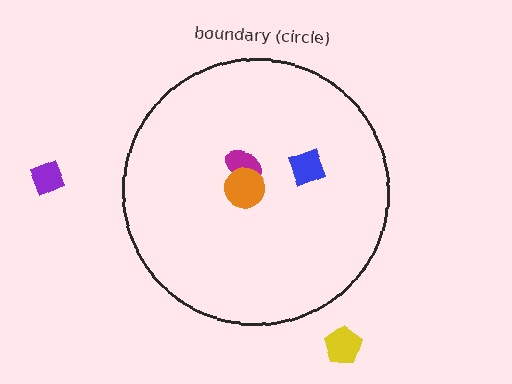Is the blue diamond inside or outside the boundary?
Inside.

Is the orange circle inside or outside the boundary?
Inside.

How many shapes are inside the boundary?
3 inside, 2 outside.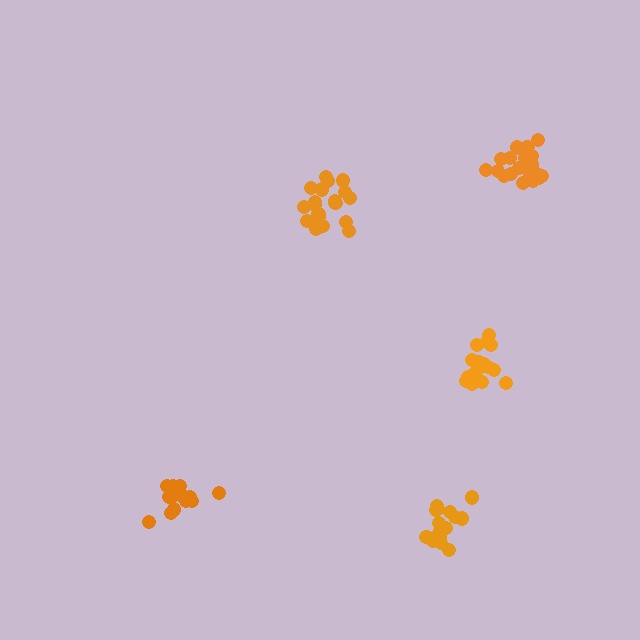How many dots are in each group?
Group 1: 20 dots, Group 2: 15 dots, Group 3: 16 dots, Group 4: 17 dots, Group 5: 21 dots (89 total).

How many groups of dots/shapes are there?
There are 5 groups.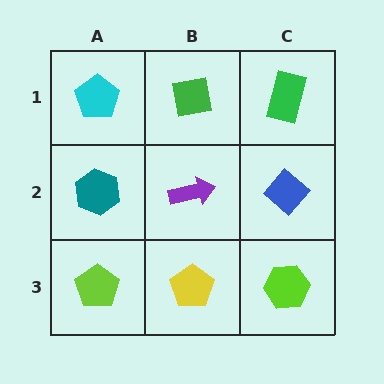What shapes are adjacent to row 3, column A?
A teal hexagon (row 2, column A), a yellow pentagon (row 3, column B).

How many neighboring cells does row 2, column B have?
4.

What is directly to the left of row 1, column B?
A cyan pentagon.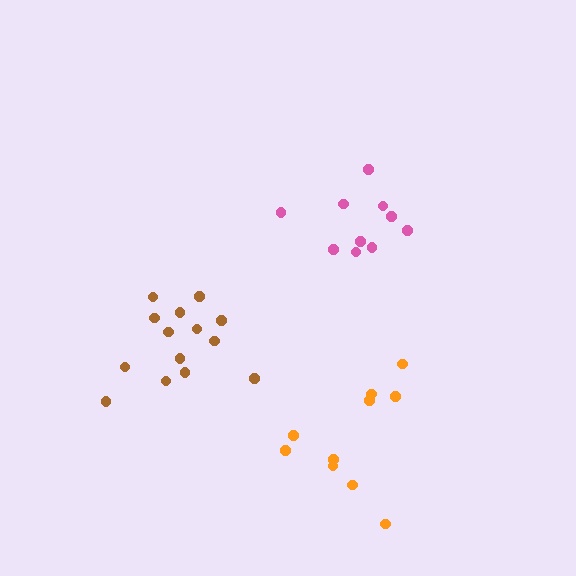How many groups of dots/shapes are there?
There are 3 groups.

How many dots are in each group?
Group 1: 14 dots, Group 2: 11 dots, Group 3: 10 dots (35 total).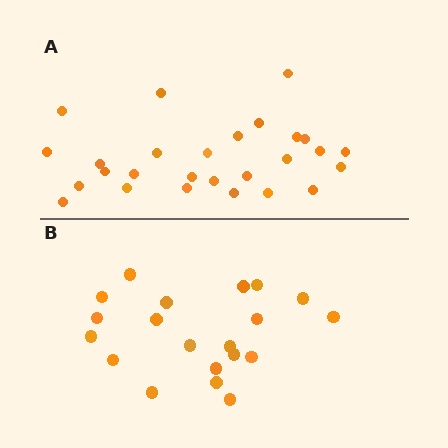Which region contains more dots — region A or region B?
Region A (the top region) has more dots.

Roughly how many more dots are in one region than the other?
Region A has roughly 8 or so more dots than region B.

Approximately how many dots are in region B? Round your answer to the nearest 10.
About 20 dots.